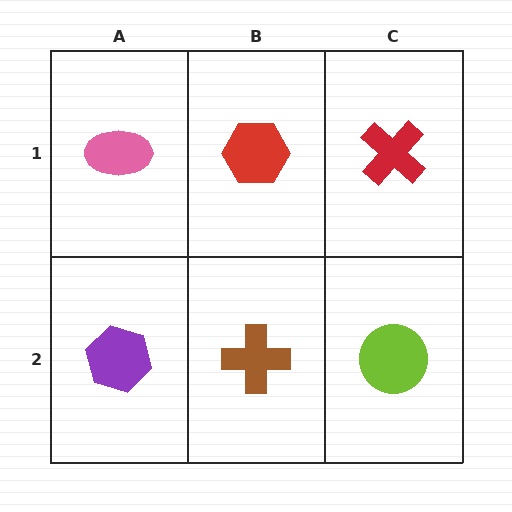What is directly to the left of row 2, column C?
A brown cross.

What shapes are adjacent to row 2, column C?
A red cross (row 1, column C), a brown cross (row 2, column B).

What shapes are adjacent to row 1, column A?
A purple hexagon (row 2, column A), a red hexagon (row 1, column B).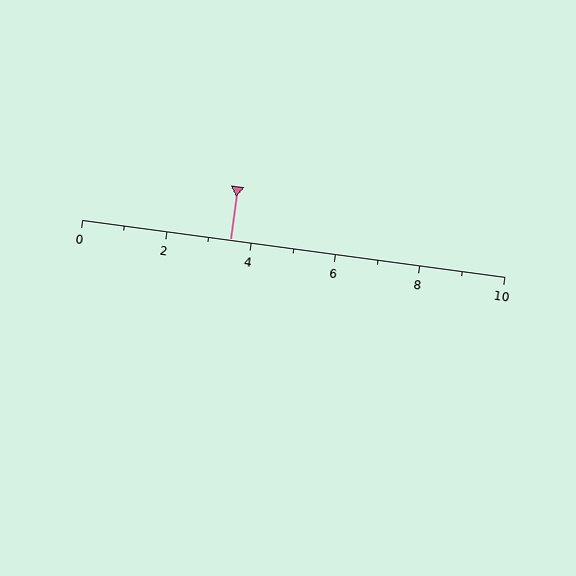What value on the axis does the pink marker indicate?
The marker indicates approximately 3.5.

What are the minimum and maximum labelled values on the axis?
The axis runs from 0 to 10.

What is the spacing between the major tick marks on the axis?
The major ticks are spaced 2 apart.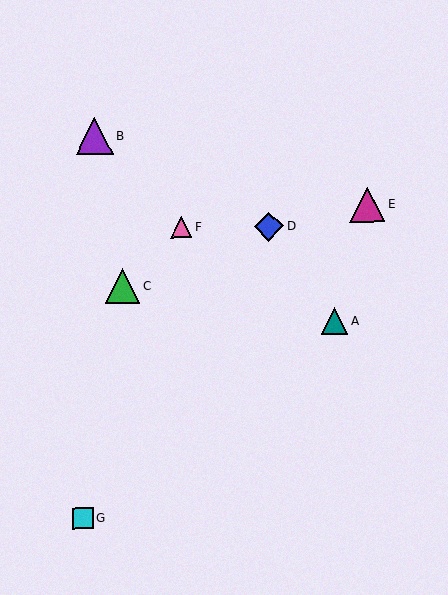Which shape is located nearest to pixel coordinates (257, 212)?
The blue diamond (labeled D) at (269, 226) is nearest to that location.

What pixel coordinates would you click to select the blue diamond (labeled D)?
Click at (269, 226) to select the blue diamond D.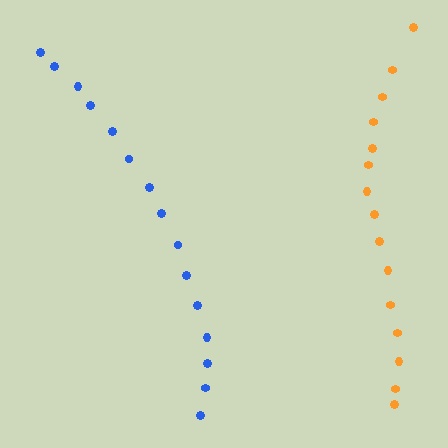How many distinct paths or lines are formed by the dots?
There are 2 distinct paths.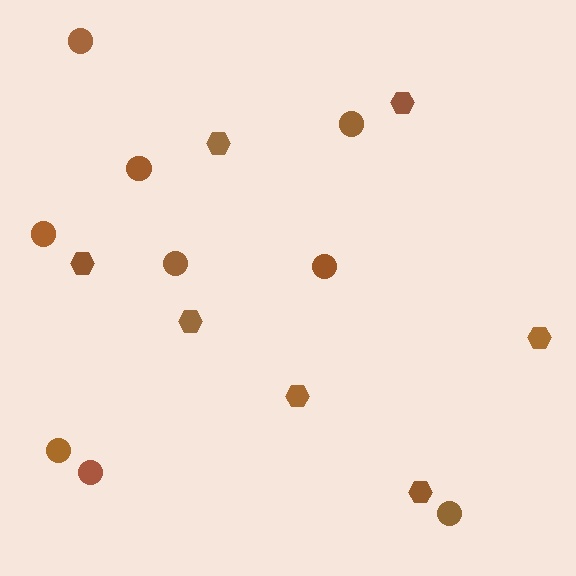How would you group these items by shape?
There are 2 groups: one group of hexagons (7) and one group of circles (9).